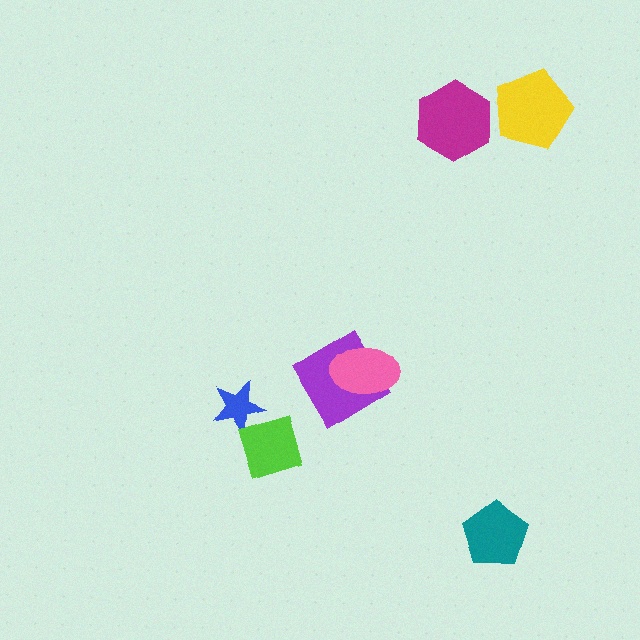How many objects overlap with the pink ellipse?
1 object overlaps with the pink ellipse.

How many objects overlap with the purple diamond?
1 object overlaps with the purple diamond.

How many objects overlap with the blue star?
1 object overlaps with the blue star.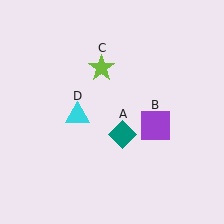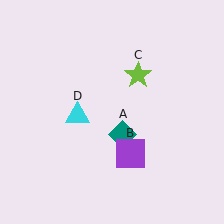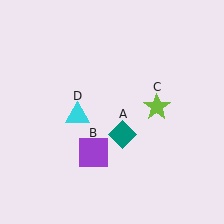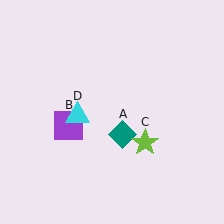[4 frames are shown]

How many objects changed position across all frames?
2 objects changed position: purple square (object B), lime star (object C).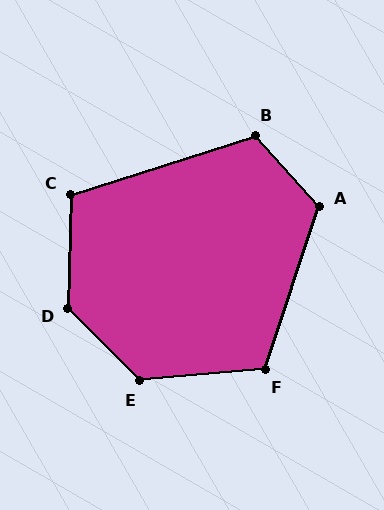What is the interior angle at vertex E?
Approximately 130 degrees (obtuse).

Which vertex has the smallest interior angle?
C, at approximately 109 degrees.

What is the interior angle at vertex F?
Approximately 113 degrees (obtuse).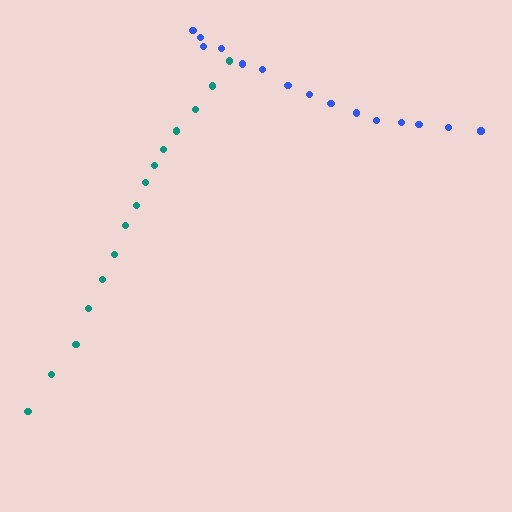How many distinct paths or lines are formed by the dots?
There are 2 distinct paths.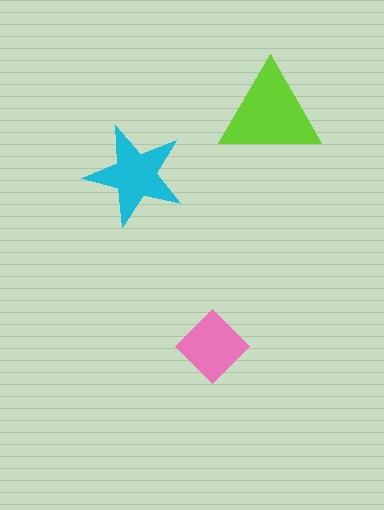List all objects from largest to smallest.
The lime triangle, the cyan star, the pink diamond.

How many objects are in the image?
There are 3 objects in the image.